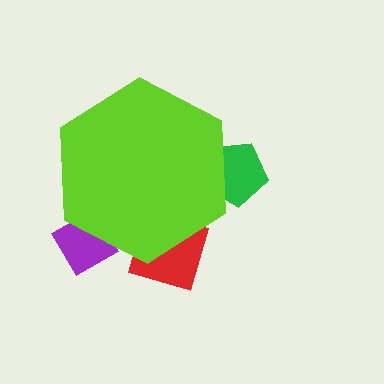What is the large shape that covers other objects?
A lime hexagon.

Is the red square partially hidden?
Yes, the red square is partially hidden behind the lime hexagon.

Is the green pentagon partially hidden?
Yes, the green pentagon is partially hidden behind the lime hexagon.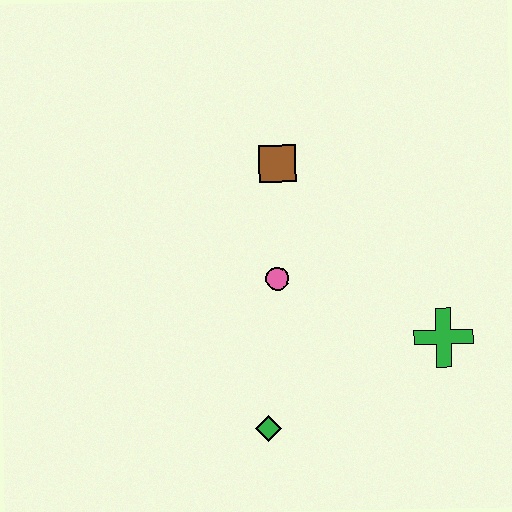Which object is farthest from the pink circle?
The green cross is farthest from the pink circle.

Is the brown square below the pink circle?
No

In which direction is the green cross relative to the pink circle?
The green cross is to the right of the pink circle.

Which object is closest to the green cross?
The pink circle is closest to the green cross.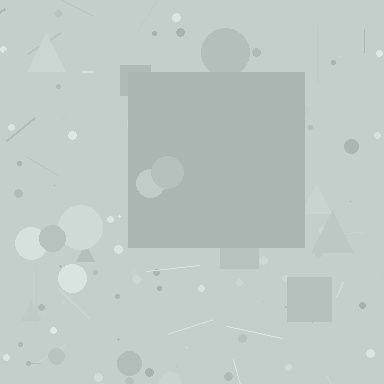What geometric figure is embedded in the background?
A square is embedded in the background.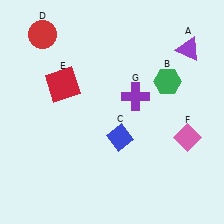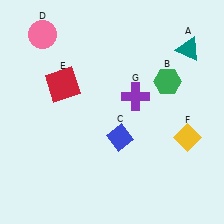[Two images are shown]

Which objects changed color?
A changed from purple to teal. D changed from red to pink. F changed from pink to yellow.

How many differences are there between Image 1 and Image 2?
There are 3 differences between the two images.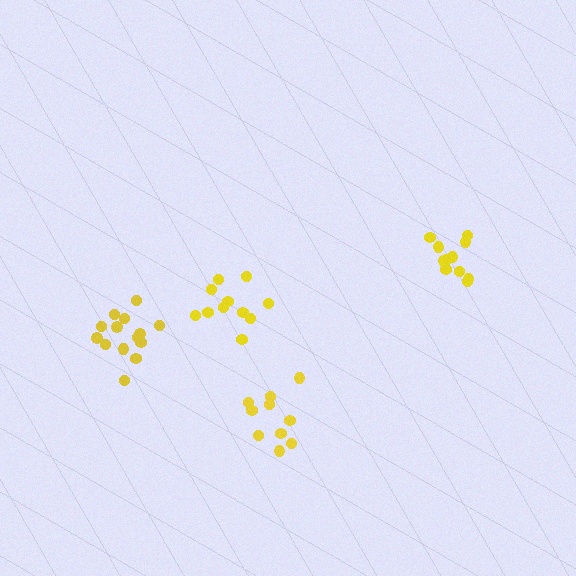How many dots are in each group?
Group 1: 10 dots, Group 2: 14 dots, Group 3: 11 dots, Group 4: 11 dots (46 total).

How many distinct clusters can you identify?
There are 4 distinct clusters.